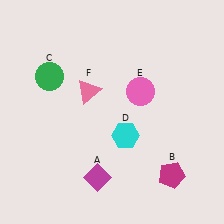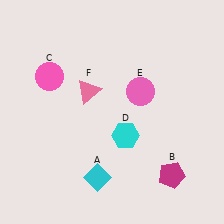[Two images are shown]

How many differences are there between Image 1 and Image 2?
There are 2 differences between the two images.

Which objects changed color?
A changed from magenta to cyan. C changed from green to pink.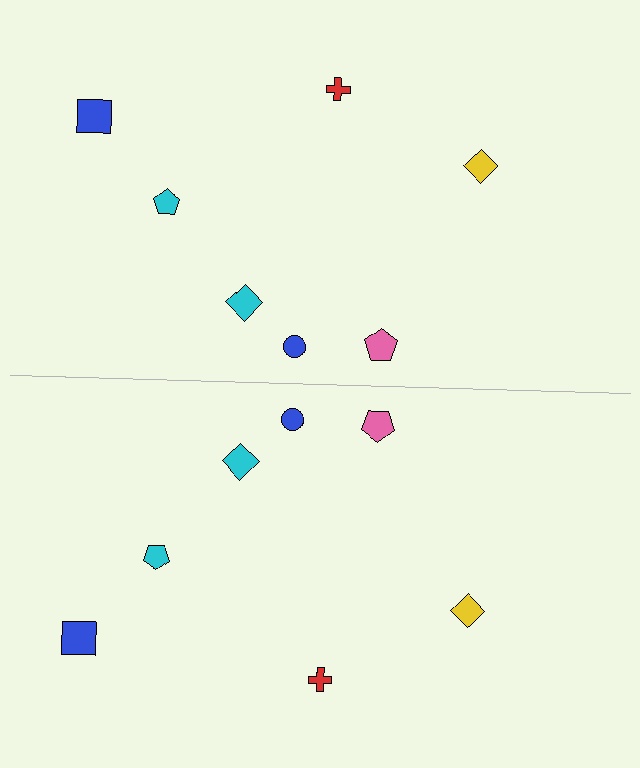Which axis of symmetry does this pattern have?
The pattern has a horizontal axis of symmetry running through the center of the image.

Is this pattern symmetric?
Yes, this pattern has bilateral (reflection) symmetry.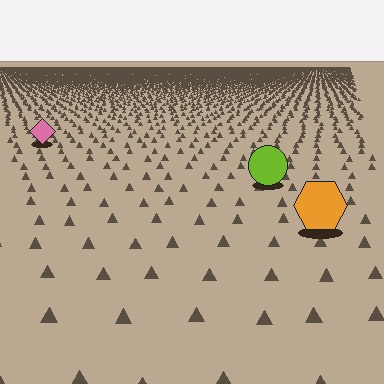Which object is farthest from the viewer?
The pink diamond is farthest from the viewer. It appears smaller and the ground texture around it is denser.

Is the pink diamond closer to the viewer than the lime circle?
No. The lime circle is closer — you can tell from the texture gradient: the ground texture is coarser near it.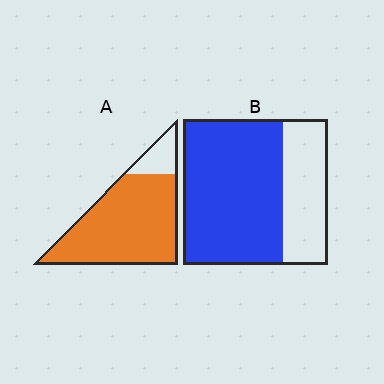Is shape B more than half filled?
Yes.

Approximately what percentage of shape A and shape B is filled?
A is approximately 85% and B is approximately 70%.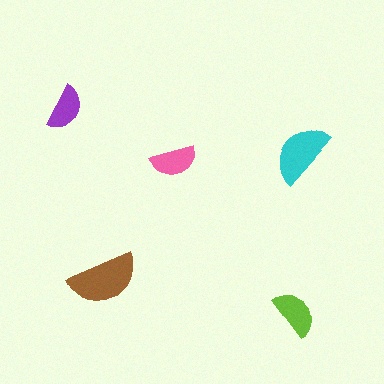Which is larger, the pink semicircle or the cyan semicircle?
The cyan one.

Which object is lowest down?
The lime semicircle is bottommost.